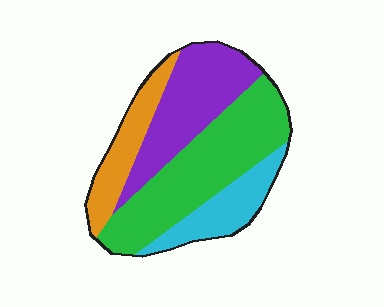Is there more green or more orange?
Green.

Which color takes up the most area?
Green, at roughly 40%.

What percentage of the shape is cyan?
Cyan takes up about one sixth (1/6) of the shape.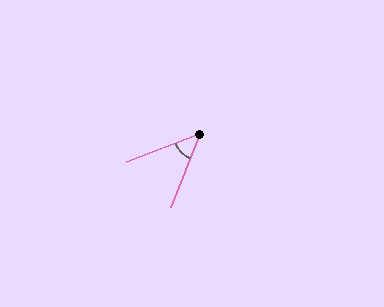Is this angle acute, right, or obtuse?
It is acute.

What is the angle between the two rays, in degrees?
Approximately 48 degrees.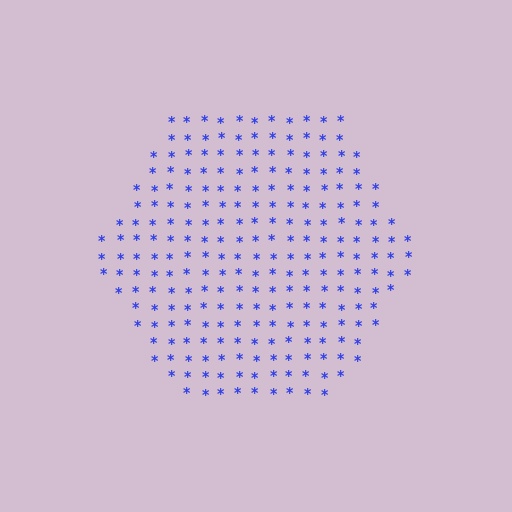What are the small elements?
The small elements are asterisks.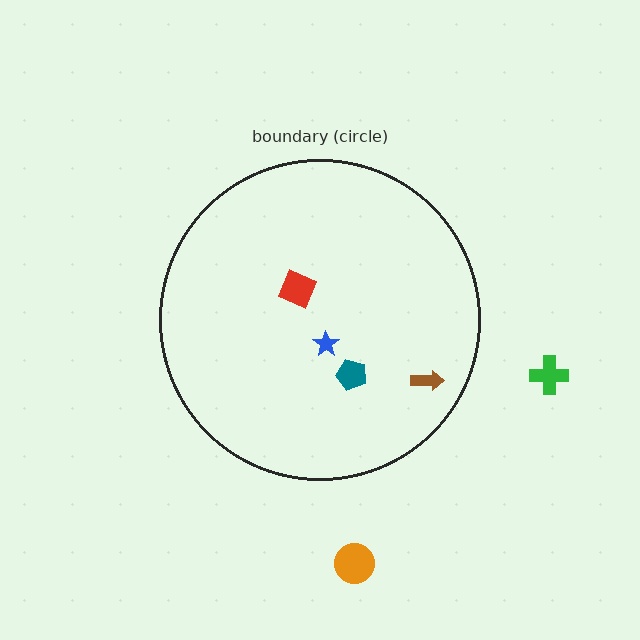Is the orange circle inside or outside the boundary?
Outside.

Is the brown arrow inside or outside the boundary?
Inside.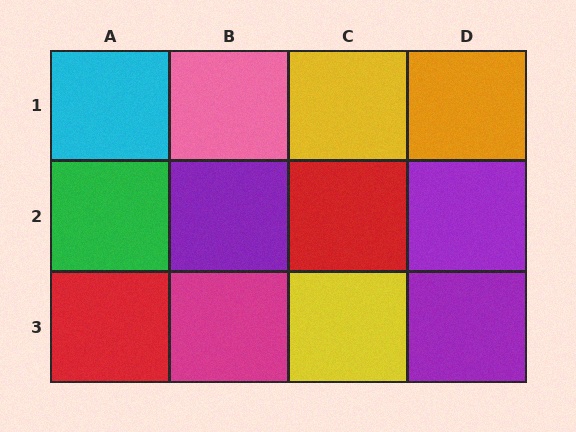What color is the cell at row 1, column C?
Yellow.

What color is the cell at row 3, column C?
Yellow.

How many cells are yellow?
2 cells are yellow.